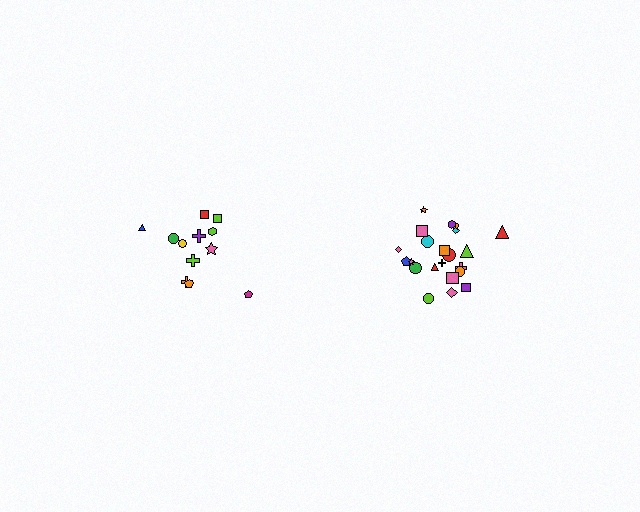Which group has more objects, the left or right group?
The right group.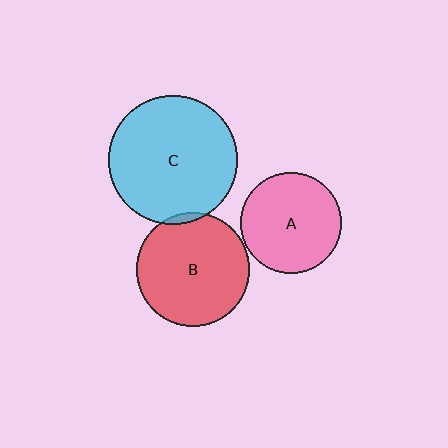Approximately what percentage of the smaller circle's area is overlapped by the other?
Approximately 5%.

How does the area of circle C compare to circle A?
Approximately 1.6 times.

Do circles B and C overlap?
Yes.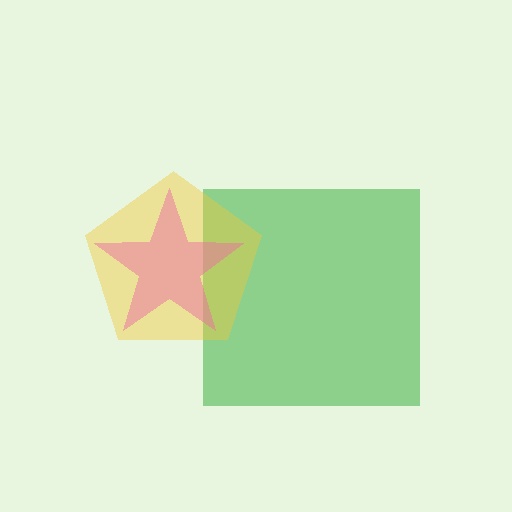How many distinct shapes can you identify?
There are 3 distinct shapes: a green square, a yellow pentagon, a pink star.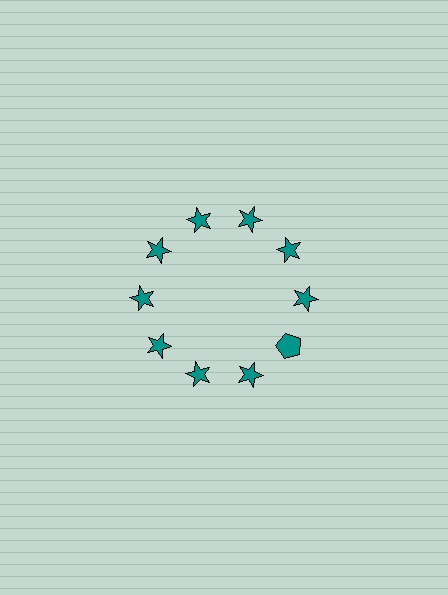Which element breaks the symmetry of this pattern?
The teal pentagon at roughly the 4 o'clock position breaks the symmetry. All other shapes are teal stars.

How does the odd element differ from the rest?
It has a different shape: pentagon instead of star.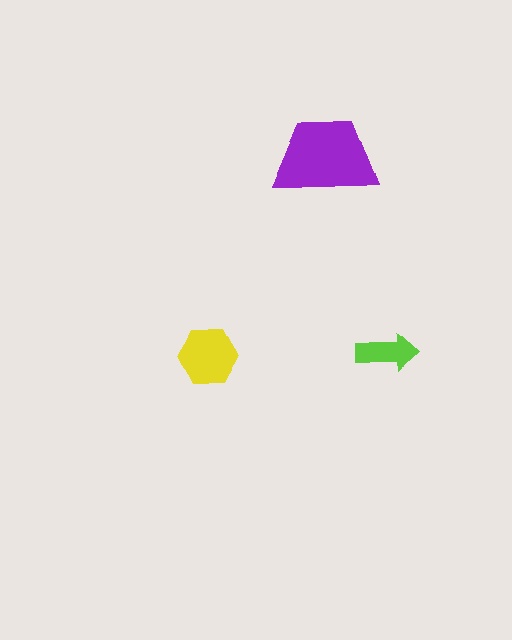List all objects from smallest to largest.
The lime arrow, the yellow hexagon, the purple trapezoid.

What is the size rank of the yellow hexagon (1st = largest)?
2nd.